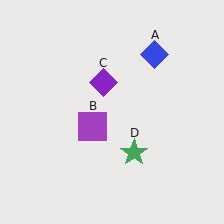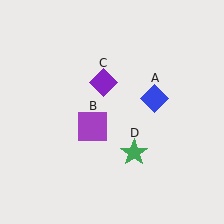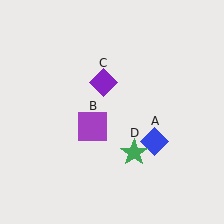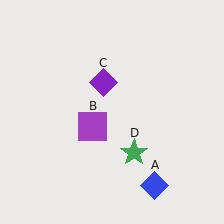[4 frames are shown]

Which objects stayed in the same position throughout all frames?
Purple square (object B) and purple diamond (object C) and green star (object D) remained stationary.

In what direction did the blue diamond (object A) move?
The blue diamond (object A) moved down.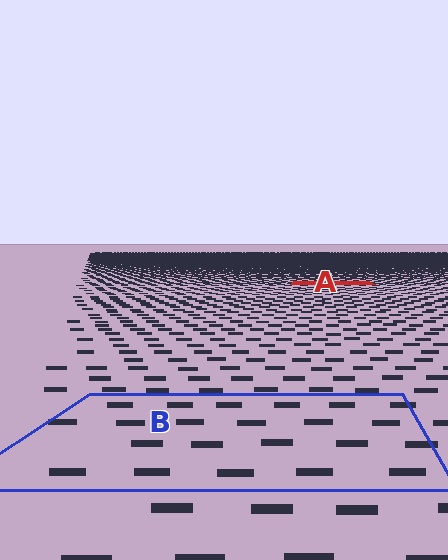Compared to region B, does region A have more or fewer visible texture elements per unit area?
Region A has more texture elements per unit area — they are packed more densely because it is farther away.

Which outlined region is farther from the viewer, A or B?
Region A is farther from the viewer — the texture elements inside it appear smaller and more densely packed.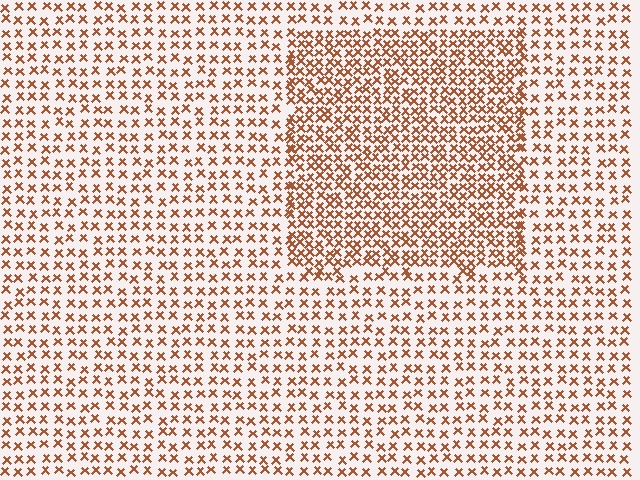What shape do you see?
I see a rectangle.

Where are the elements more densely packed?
The elements are more densely packed inside the rectangle boundary.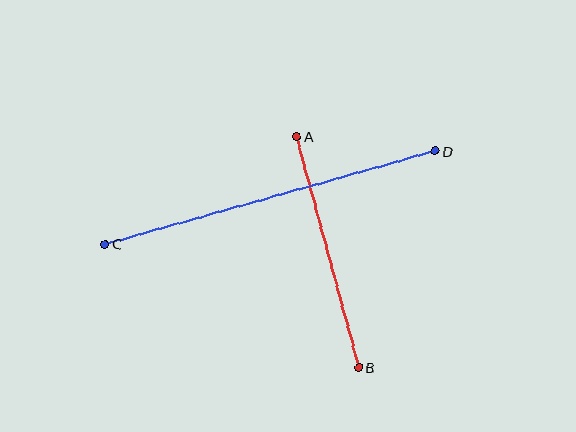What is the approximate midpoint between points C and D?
The midpoint is at approximately (270, 198) pixels.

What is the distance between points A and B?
The distance is approximately 239 pixels.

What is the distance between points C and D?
The distance is approximately 343 pixels.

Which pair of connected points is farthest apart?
Points C and D are farthest apart.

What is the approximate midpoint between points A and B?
The midpoint is at approximately (328, 252) pixels.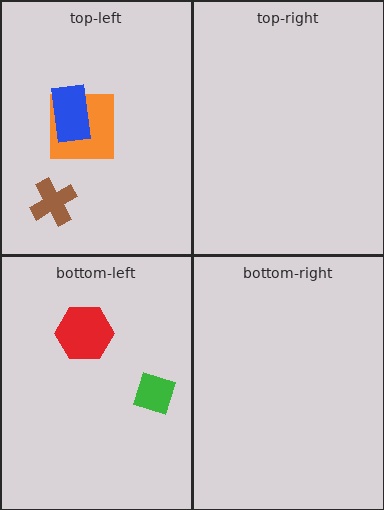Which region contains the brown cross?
The top-left region.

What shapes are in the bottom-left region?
The red hexagon, the green diamond.